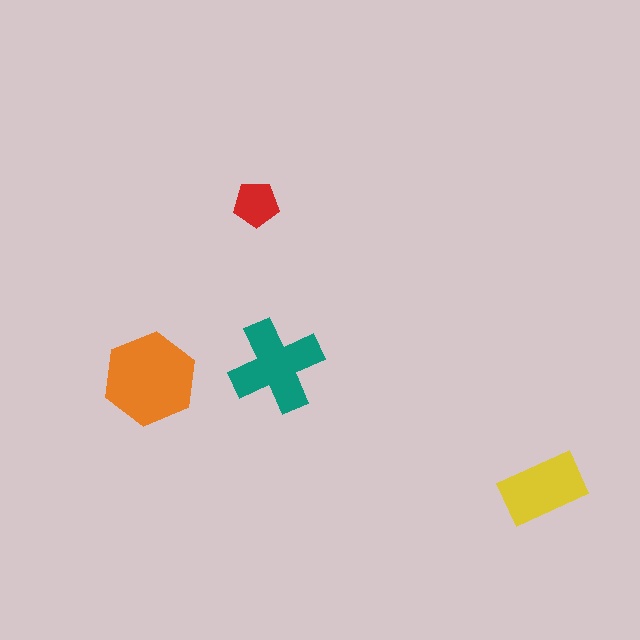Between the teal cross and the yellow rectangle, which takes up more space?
The teal cross.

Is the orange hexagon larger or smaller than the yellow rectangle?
Larger.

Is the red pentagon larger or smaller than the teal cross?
Smaller.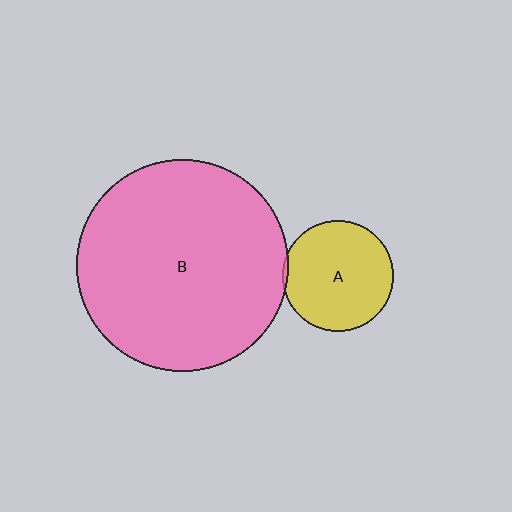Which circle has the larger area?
Circle B (pink).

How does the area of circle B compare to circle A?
Approximately 3.6 times.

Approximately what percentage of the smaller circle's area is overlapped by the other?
Approximately 5%.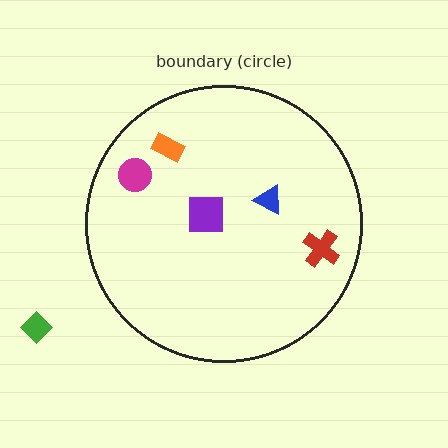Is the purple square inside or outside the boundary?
Inside.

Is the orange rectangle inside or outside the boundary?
Inside.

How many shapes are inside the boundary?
5 inside, 1 outside.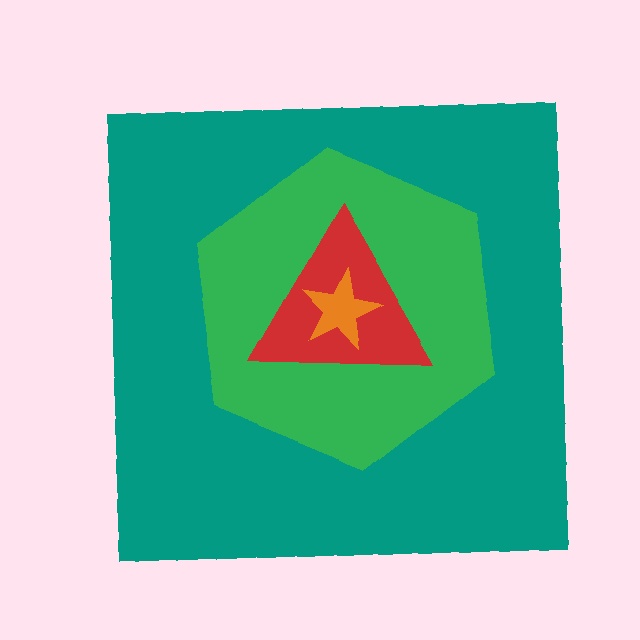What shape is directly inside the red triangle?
The orange star.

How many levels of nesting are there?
4.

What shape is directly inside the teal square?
The green hexagon.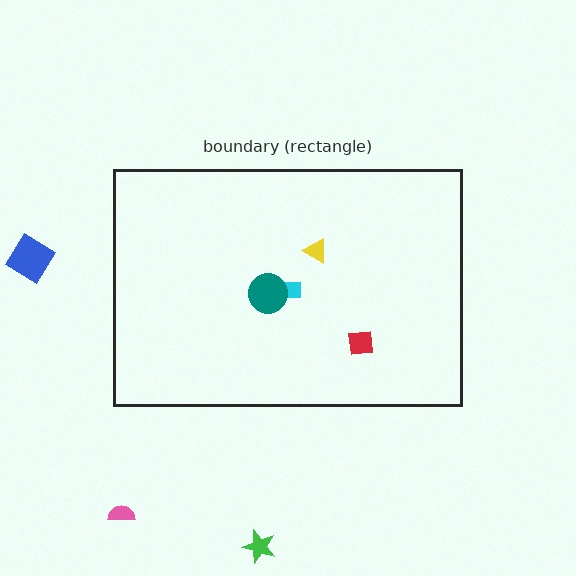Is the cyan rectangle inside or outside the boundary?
Inside.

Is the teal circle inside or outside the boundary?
Inside.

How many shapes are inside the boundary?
4 inside, 3 outside.